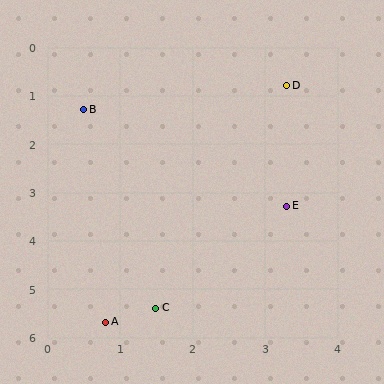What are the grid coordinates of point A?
Point A is at approximately (0.8, 5.7).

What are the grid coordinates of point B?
Point B is at approximately (0.5, 1.3).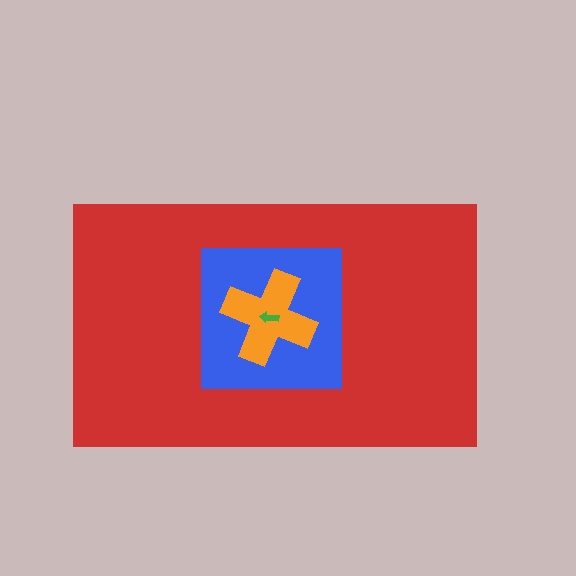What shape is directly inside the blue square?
The orange cross.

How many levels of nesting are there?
4.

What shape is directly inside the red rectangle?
The blue square.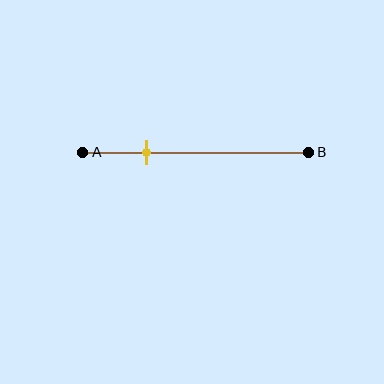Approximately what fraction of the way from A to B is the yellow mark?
The yellow mark is approximately 30% of the way from A to B.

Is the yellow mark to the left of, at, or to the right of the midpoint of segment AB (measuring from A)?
The yellow mark is to the left of the midpoint of segment AB.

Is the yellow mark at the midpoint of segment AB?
No, the mark is at about 30% from A, not at the 50% midpoint.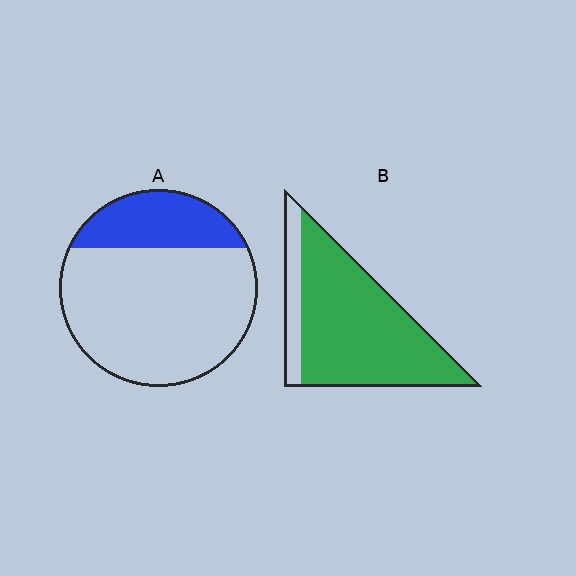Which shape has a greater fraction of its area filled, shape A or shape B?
Shape B.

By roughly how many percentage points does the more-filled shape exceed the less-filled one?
By roughly 60 percentage points (B over A).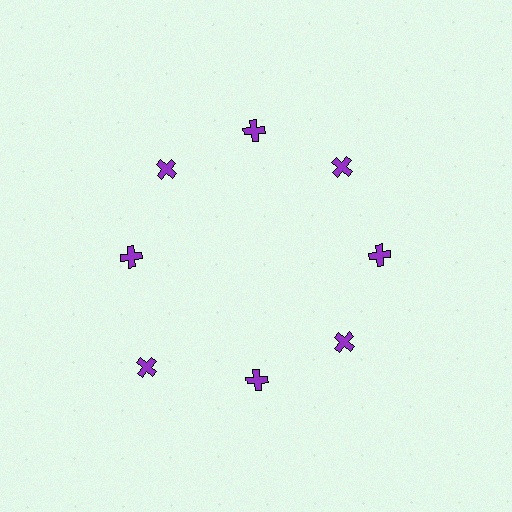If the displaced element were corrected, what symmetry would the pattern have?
It would have 8-fold rotational symmetry — the pattern would map onto itself every 45 degrees.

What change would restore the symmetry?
The symmetry would be restored by moving it inward, back onto the ring so that all 8 crosses sit at equal angles and equal distance from the center.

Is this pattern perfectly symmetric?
No. The 8 purple crosses are arranged in a ring, but one element near the 8 o'clock position is pushed outward from the center, breaking the 8-fold rotational symmetry.